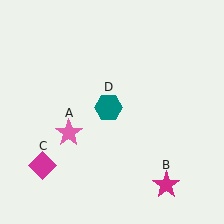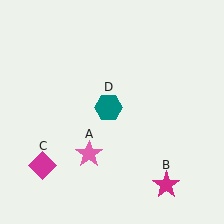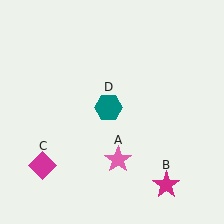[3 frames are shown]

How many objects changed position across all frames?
1 object changed position: pink star (object A).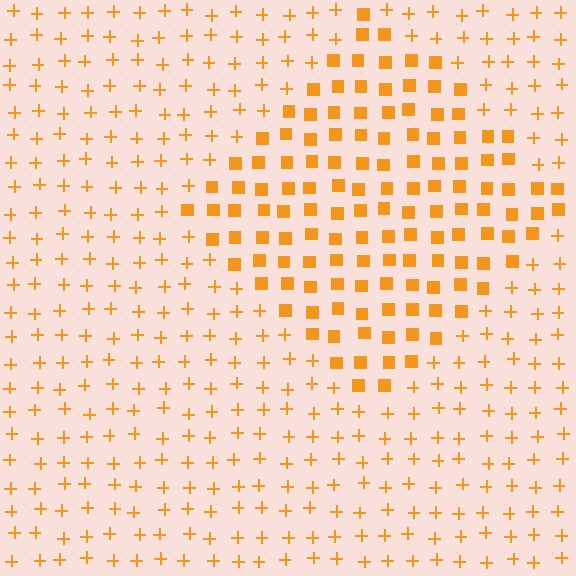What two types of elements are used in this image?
The image uses squares inside the diamond region and plus signs outside it.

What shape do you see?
I see a diamond.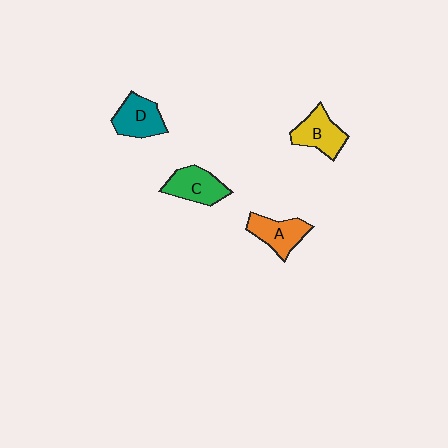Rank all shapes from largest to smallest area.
From largest to smallest: C (green), D (teal), B (yellow), A (orange).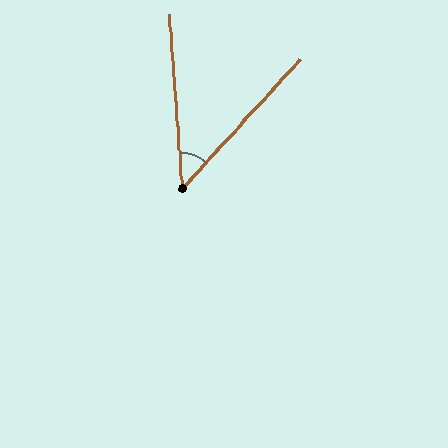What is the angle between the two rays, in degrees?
Approximately 47 degrees.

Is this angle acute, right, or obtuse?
It is acute.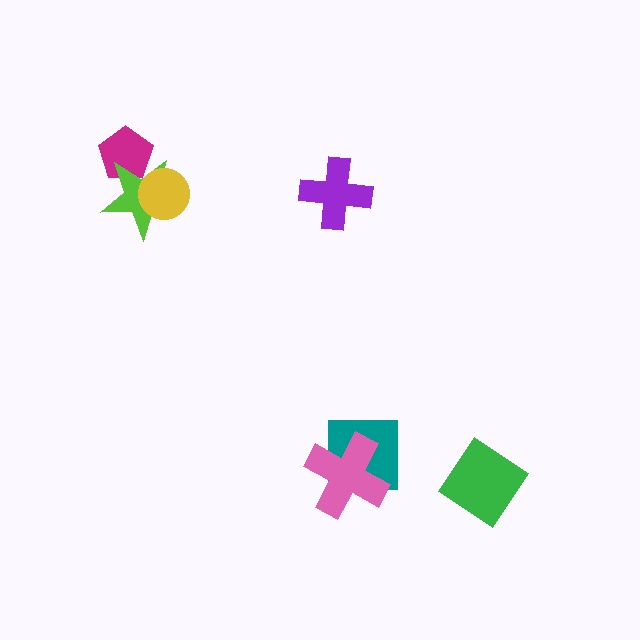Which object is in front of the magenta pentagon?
The lime star is in front of the magenta pentagon.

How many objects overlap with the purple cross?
0 objects overlap with the purple cross.